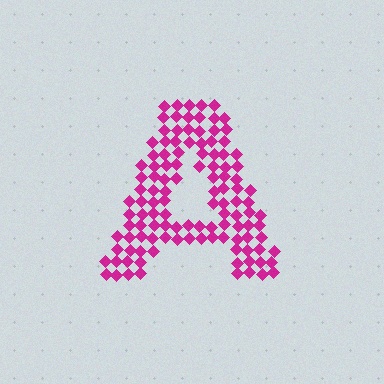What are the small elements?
The small elements are diamonds.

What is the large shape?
The large shape is the letter A.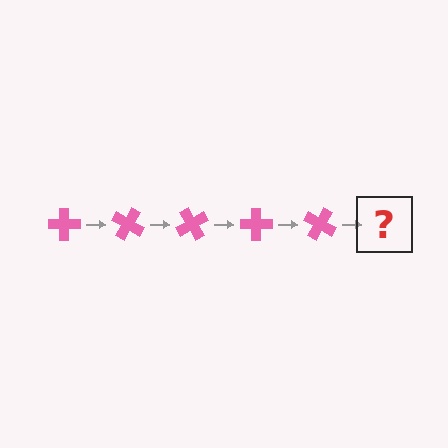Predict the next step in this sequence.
The next step is a pink cross rotated 150 degrees.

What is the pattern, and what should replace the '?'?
The pattern is that the cross rotates 30 degrees each step. The '?' should be a pink cross rotated 150 degrees.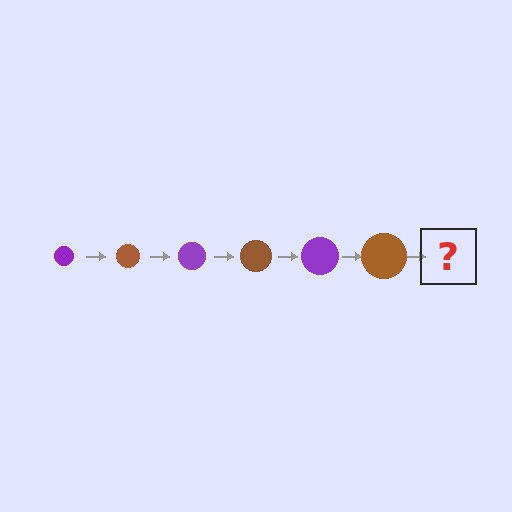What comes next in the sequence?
The next element should be a purple circle, larger than the previous one.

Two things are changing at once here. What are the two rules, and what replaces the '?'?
The two rules are that the circle grows larger each step and the color cycles through purple and brown. The '?' should be a purple circle, larger than the previous one.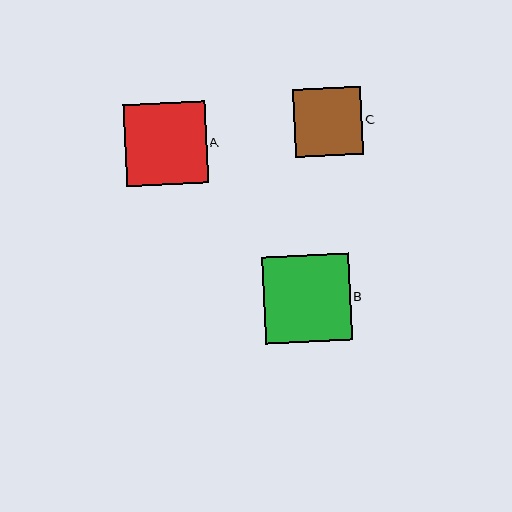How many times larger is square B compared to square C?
Square B is approximately 1.3 times the size of square C.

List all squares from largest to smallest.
From largest to smallest: B, A, C.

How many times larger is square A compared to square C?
Square A is approximately 1.2 times the size of square C.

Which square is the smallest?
Square C is the smallest with a size of approximately 68 pixels.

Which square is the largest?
Square B is the largest with a size of approximately 87 pixels.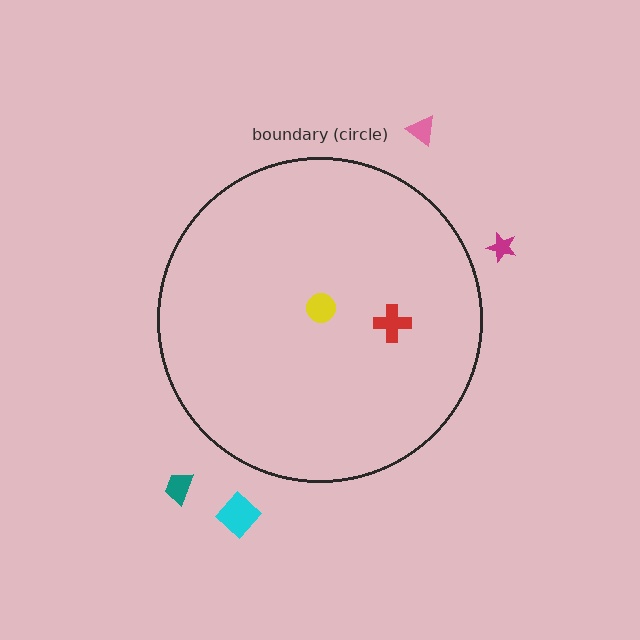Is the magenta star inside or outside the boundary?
Outside.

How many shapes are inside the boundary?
2 inside, 4 outside.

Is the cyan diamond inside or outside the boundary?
Outside.